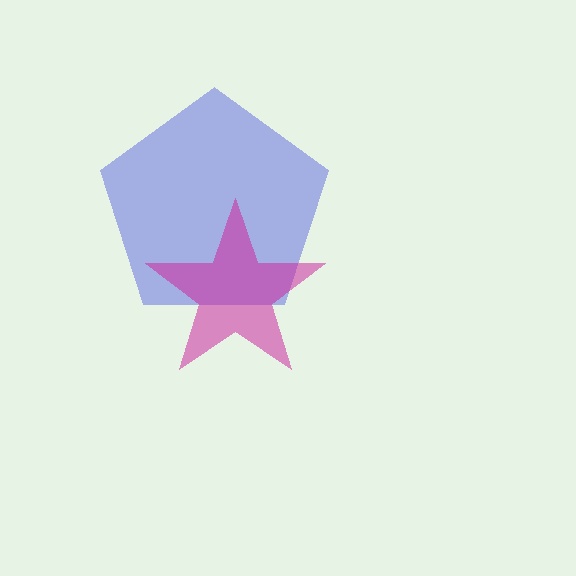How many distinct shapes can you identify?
There are 2 distinct shapes: a blue pentagon, a magenta star.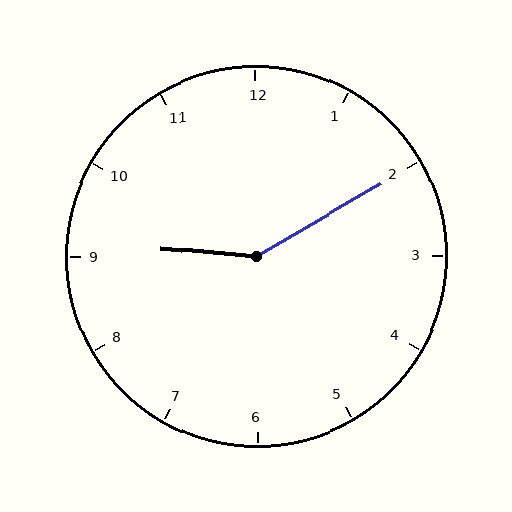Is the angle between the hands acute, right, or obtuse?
It is obtuse.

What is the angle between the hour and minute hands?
Approximately 145 degrees.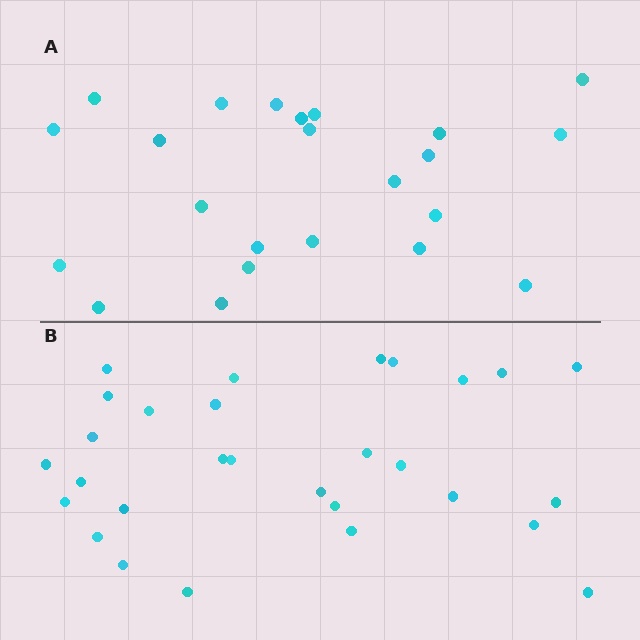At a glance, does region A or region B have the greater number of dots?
Region B (the bottom region) has more dots.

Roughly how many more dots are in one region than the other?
Region B has about 6 more dots than region A.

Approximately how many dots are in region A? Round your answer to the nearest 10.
About 20 dots. (The exact count is 23, which rounds to 20.)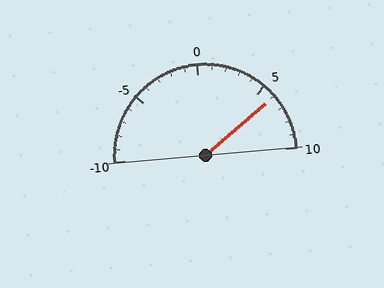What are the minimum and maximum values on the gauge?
The gauge ranges from -10 to 10.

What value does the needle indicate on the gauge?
The needle indicates approximately 6.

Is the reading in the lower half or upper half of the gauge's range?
The reading is in the upper half of the range (-10 to 10).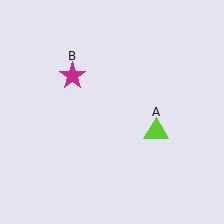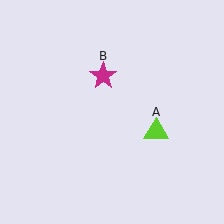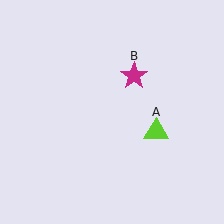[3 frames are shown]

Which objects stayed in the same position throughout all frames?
Lime triangle (object A) remained stationary.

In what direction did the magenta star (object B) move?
The magenta star (object B) moved right.